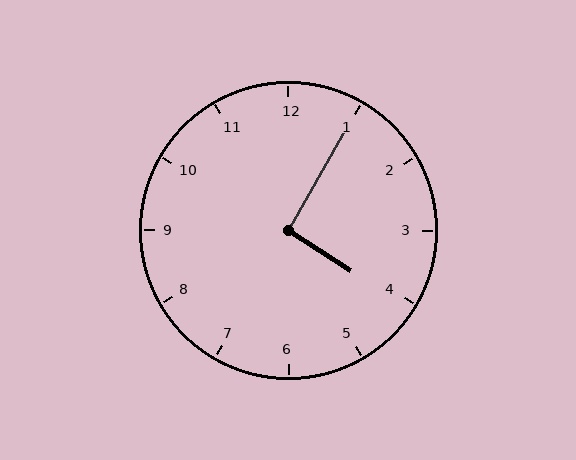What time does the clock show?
4:05.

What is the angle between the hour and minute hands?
Approximately 92 degrees.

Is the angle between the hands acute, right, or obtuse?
It is right.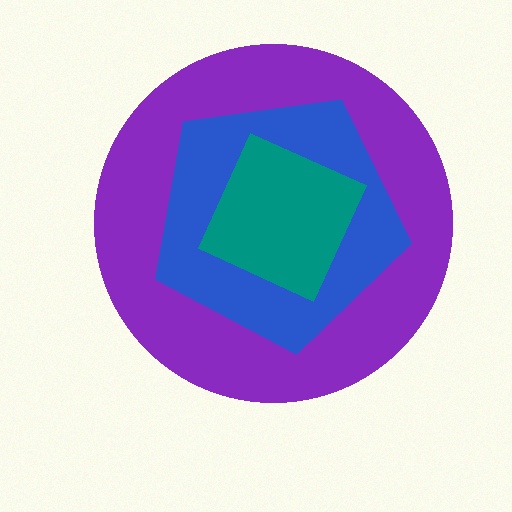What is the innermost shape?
The teal square.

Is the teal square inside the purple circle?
Yes.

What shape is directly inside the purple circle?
The blue pentagon.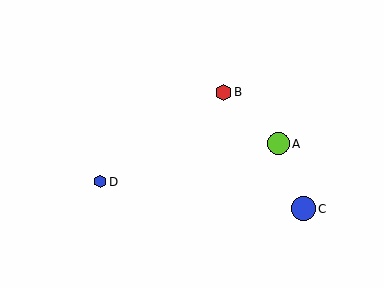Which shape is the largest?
The blue circle (labeled C) is the largest.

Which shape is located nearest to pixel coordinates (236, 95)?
The red hexagon (labeled B) at (223, 92) is nearest to that location.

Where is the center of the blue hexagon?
The center of the blue hexagon is at (100, 182).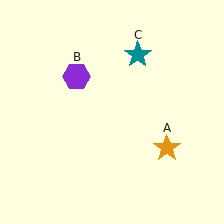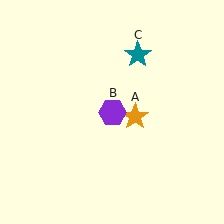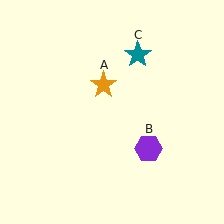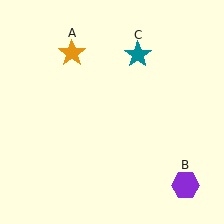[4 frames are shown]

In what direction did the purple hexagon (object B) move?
The purple hexagon (object B) moved down and to the right.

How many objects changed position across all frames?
2 objects changed position: orange star (object A), purple hexagon (object B).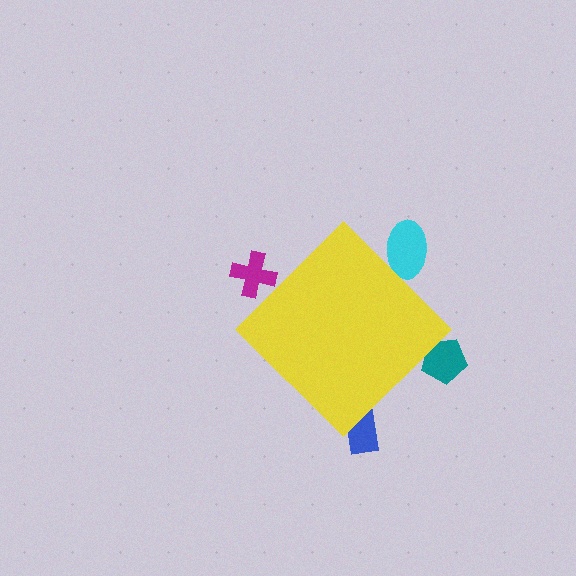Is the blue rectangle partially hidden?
Yes, the blue rectangle is partially hidden behind the yellow diamond.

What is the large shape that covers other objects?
A yellow diamond.